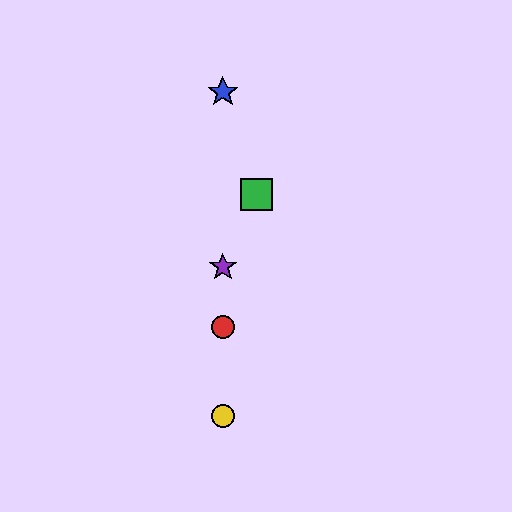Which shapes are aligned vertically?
The red circle, the blue star, the yellow circle, the purple star are aligned vertically.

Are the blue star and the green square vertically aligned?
No, the blue star is at x≈223 and the green square is at x≈256.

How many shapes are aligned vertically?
4 shapes (the red circle, the blue star, the yellow circle, the purple star) are aligned vertically.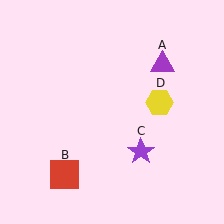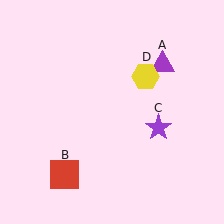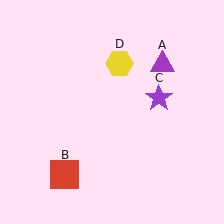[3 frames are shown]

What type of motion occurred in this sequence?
The purple star (object C), yellow hexagon (object D) rotated counterclockwise around the center of the scene.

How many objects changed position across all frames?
2 objects changed position: purple star (object C), yellow hexagon (object D).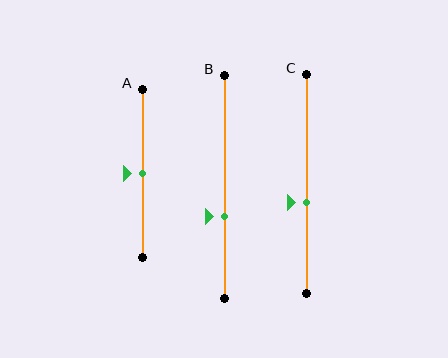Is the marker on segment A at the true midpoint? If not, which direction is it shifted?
Yes, the marker on segment A is at the true midpoint.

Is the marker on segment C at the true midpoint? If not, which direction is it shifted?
No, the marker on segment C is shifted downward by about 8% of the segment length.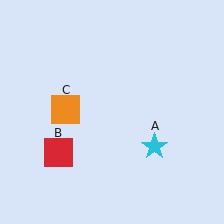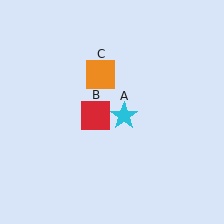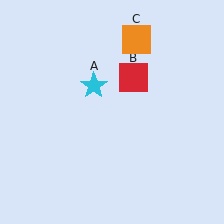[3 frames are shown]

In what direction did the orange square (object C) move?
The orange square (object C) moved up and to the right.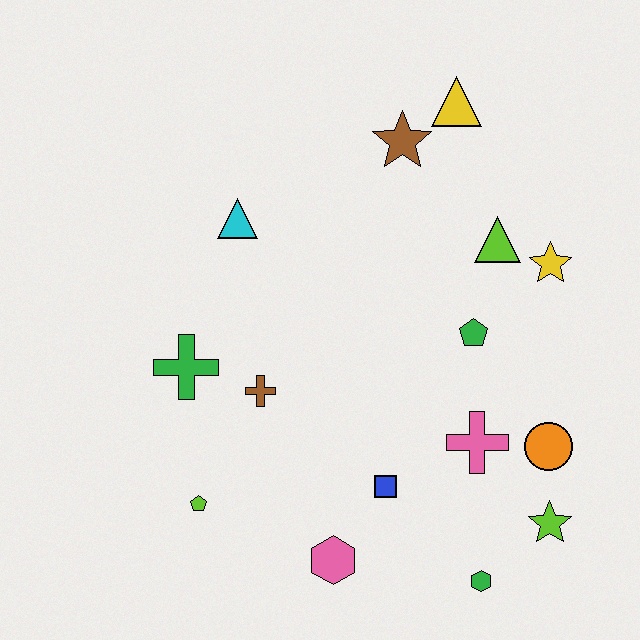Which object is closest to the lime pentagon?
The brown cross is closest to the lime pentagon.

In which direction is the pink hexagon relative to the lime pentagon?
The pink hexagon is to the right of the lime pentagon.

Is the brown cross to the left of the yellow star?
Yes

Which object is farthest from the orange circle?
The cyan triangle is farthest from the orange circle.